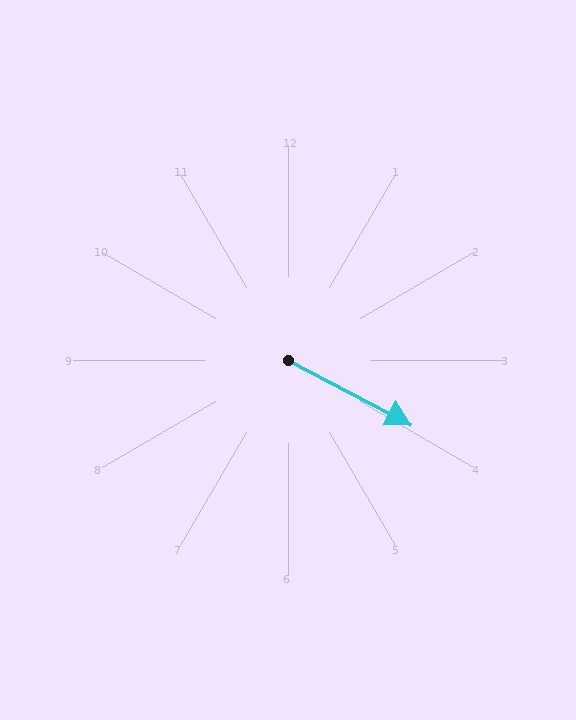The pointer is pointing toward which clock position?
Roughly 4 o'clock.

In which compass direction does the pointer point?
Southeast.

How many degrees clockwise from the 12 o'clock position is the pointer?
Approximately 118 degrees.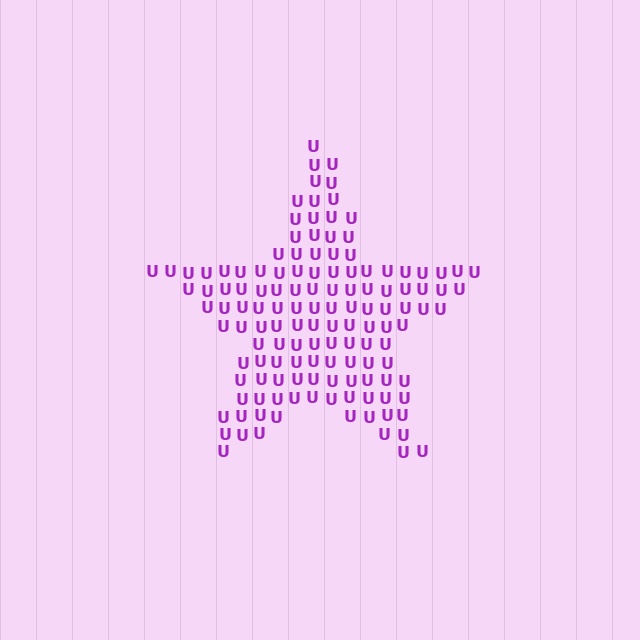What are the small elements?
The small elements are letter U's.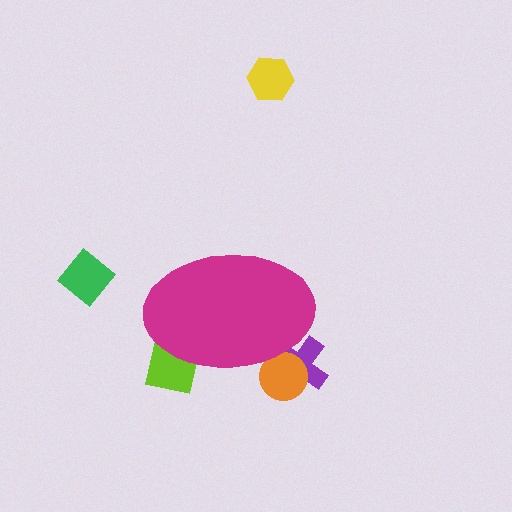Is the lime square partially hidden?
Yes, the lime square is partially hidden behind the magenta ellipse.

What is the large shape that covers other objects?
A magenta ellipse.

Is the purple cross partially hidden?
Yes, the purple cross is partially hidden behind the magenta ellipse.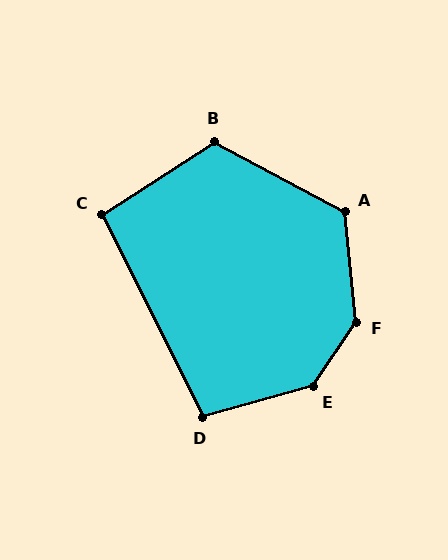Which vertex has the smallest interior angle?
C, at approximately 96 degrees.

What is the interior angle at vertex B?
Approximately 119 degrees (obtuse).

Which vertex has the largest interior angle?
F, at approximately 140 degrees.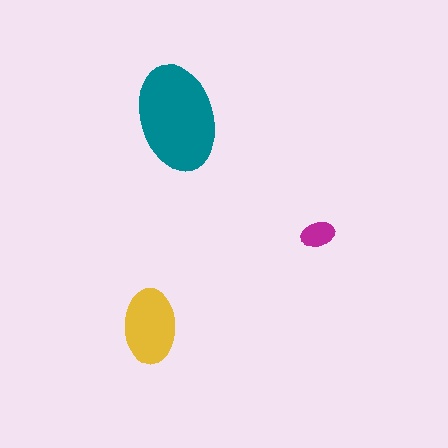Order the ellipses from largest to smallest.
the teal one, the yellow one, the magenta one.